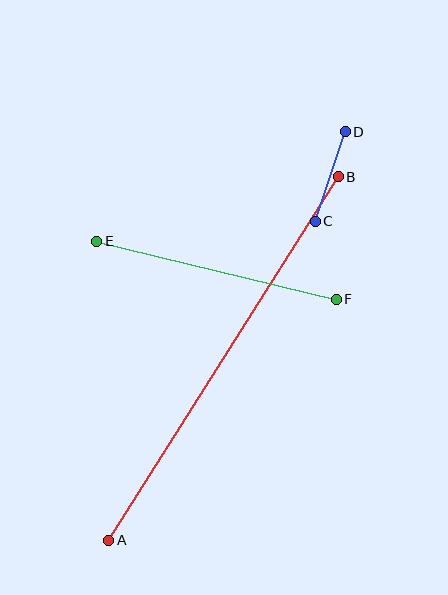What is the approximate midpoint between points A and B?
The midpoint is at approximately (223, 359) pixels.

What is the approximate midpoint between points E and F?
The midpoint is at approximately (217, 270) pixels.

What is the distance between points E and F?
The distance is approximately 246 pixels.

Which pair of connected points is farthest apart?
Points A and B are farthest apart.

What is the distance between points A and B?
The distance is approximately 430 pixels.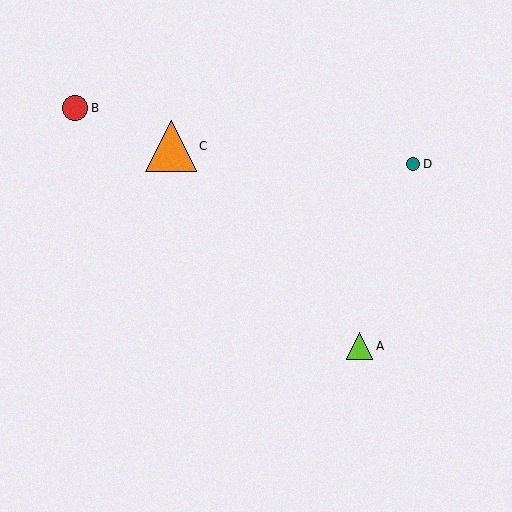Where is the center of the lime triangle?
The center of the lime triangle is at (359, 346).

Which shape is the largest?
The orange triangle (labeled C) is the largest.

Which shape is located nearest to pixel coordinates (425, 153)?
The teal circle (labeled D) at (413, 164) is nearest to that location.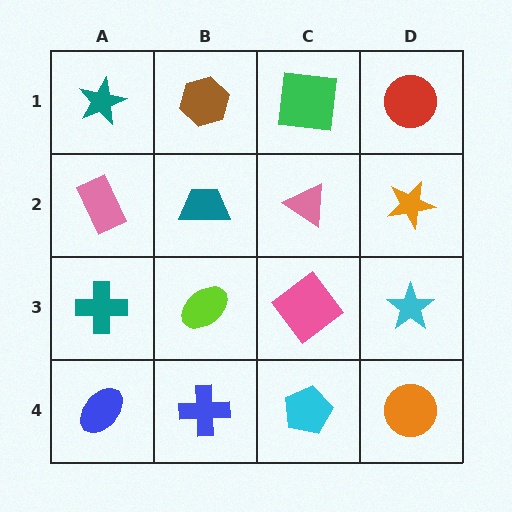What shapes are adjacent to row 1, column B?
A teal trapezoid (row 2, column B), a teal star (row 1, column A), a green square (row 1, column C).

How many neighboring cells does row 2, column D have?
3.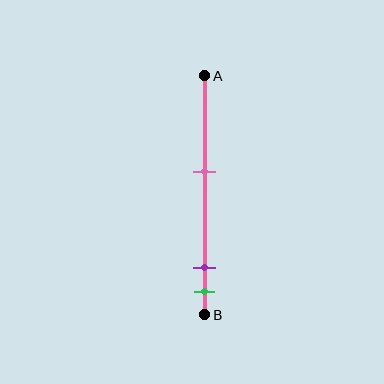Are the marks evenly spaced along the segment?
No, the marks are not evenly spaced.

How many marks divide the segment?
There are 3 marks dividing the segment.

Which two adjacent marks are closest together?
The purple and green marks are the closest adjacent pair.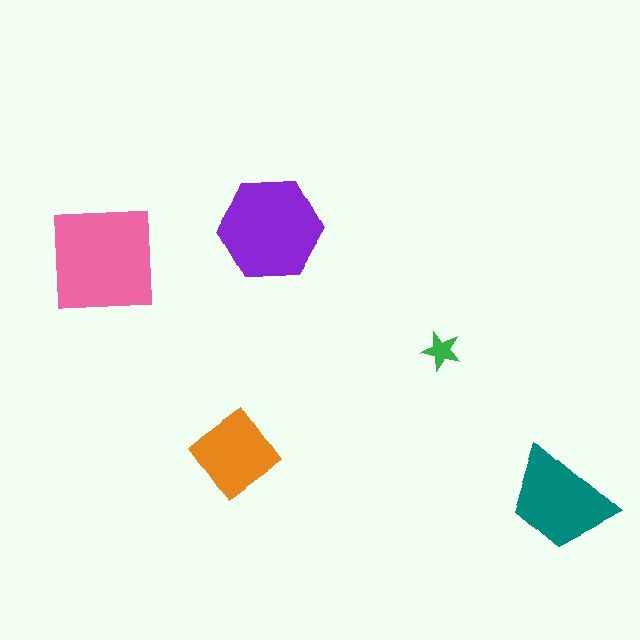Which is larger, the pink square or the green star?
The pink square.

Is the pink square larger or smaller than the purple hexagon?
Larger.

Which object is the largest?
The pink square.